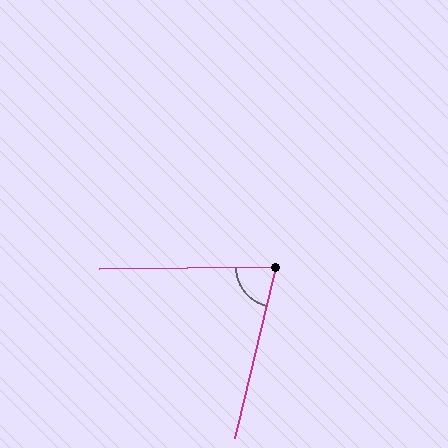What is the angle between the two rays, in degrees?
Approximately 76 degrees.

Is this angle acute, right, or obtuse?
It is acute.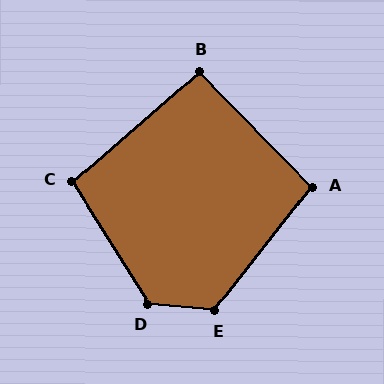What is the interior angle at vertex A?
Approximately 97 degrees (obtuse).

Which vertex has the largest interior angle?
D, at approximately 127 degrees.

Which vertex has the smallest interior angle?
B, at approximately 94 degrees.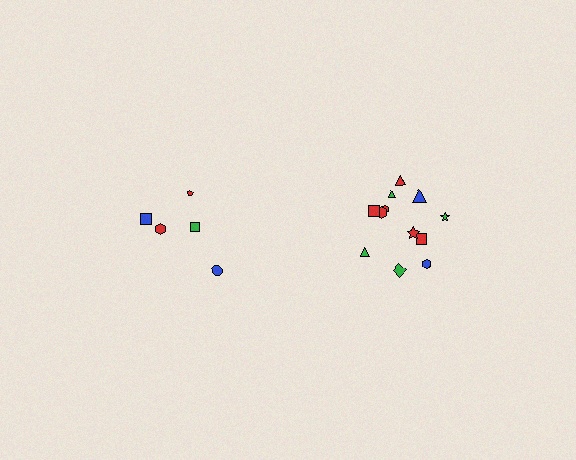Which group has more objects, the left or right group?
The right group.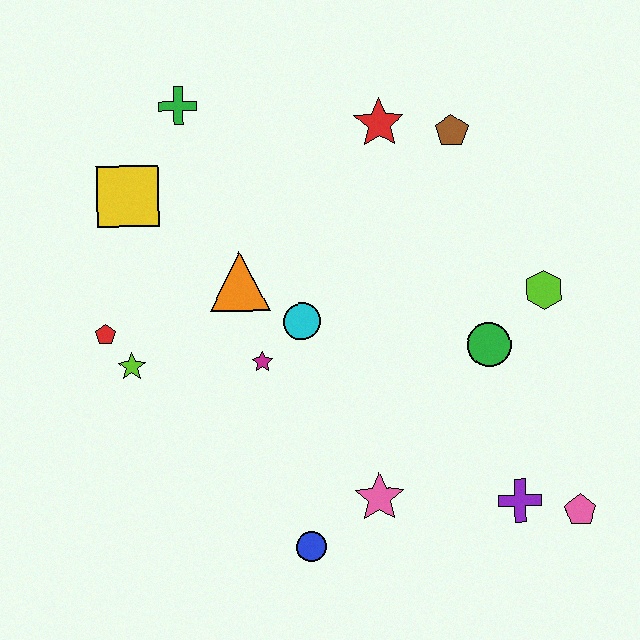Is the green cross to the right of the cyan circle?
No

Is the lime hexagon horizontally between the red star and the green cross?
No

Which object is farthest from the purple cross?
The green cross is farthest from the purple cross.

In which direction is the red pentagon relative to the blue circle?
The red pentagon is above the blue circle.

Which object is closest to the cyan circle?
The magenta star is closest to the cyan circle.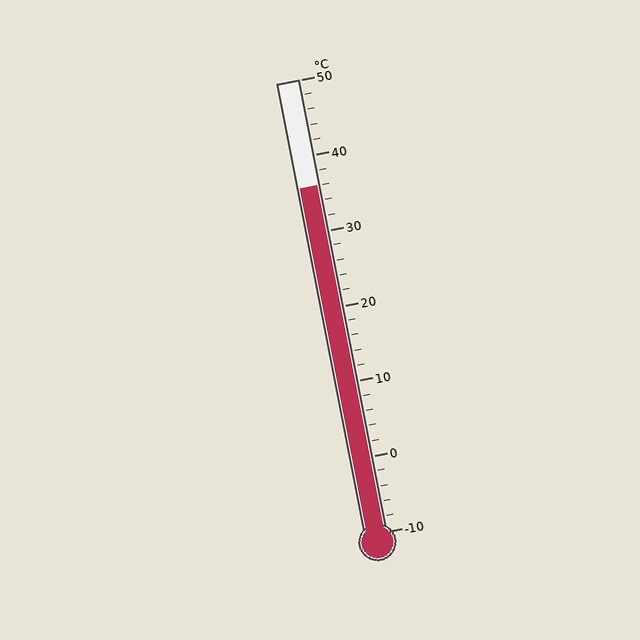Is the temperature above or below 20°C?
The temperature is above 20°C.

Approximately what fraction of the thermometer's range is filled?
The thermometer is filled to approximately 75% of its range.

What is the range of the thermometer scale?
The thermometer scale ranges from -10°C to 50°C.